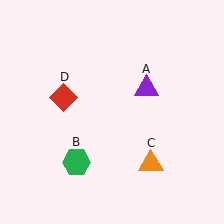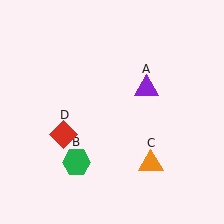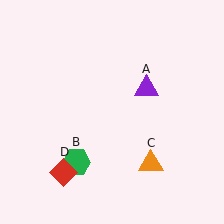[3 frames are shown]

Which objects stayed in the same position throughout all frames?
Purple triangle (object A) and green hexagon (object B) and orange triangle (object C) remained stationary.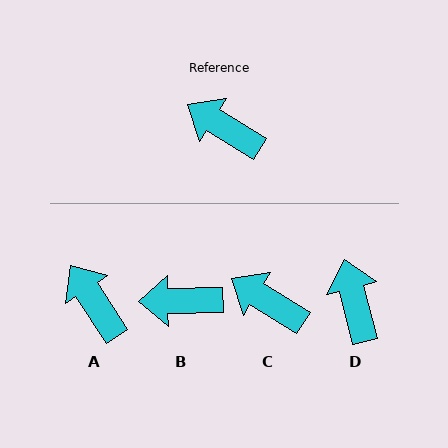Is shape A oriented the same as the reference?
No, it is off by about 25 degrees.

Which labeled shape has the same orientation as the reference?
C.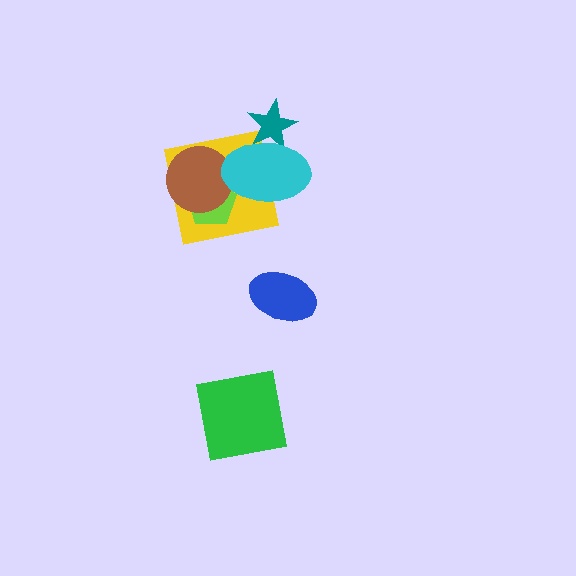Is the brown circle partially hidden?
Yes, it is partially covered by another shape.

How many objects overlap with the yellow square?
3 objects overlap with the yellow square.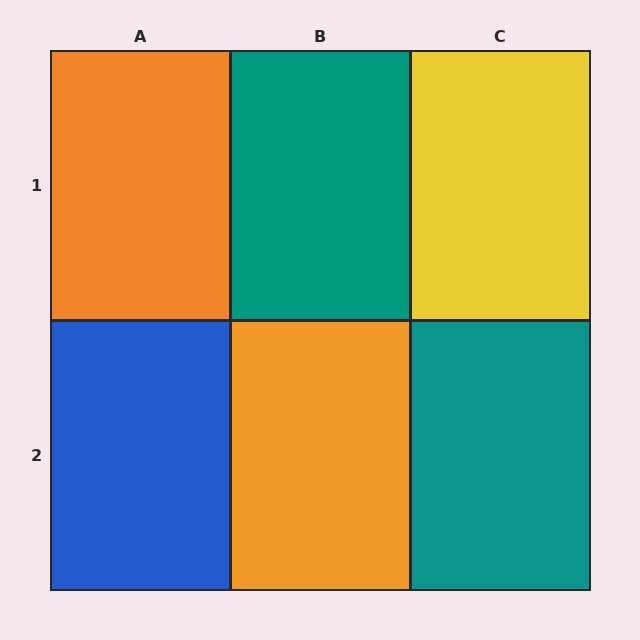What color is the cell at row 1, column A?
Orange.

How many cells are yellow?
1 cell is yellow.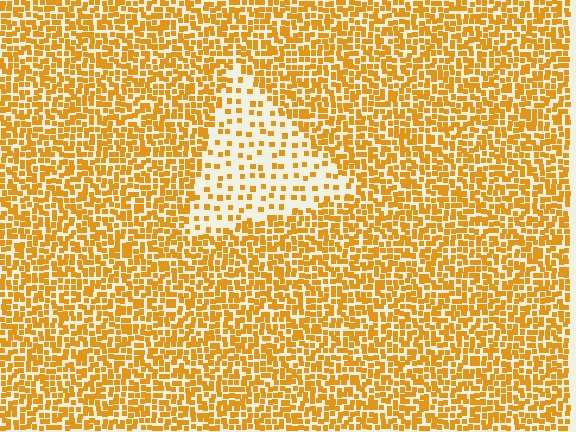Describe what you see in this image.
The image contains small orange elements arranged at two different densities. A triangle-shaped region is visible where the elements are less densely packed than the surrounding area.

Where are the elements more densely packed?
The elements are more densely packed outside the triangle boundary.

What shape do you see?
I see a triangle.